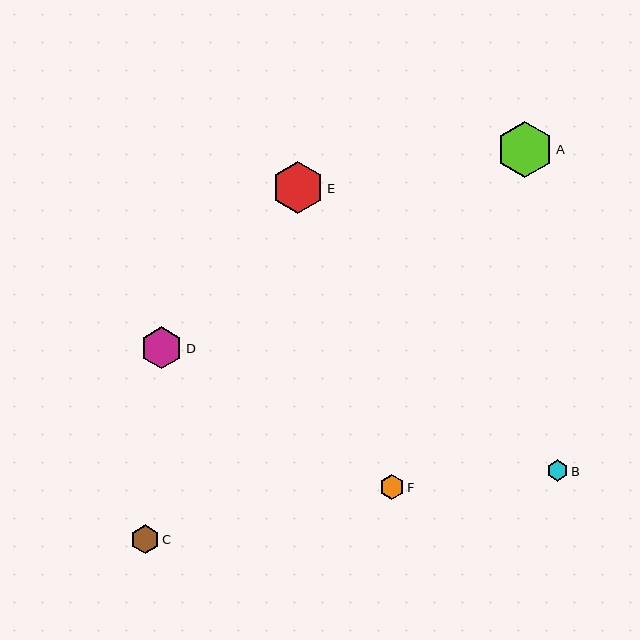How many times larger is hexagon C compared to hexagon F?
Hexagon C is approximately 1.2 times the size of hexagon F.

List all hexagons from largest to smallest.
From largest to smallest: A, E, D, C, F, B.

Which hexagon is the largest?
Hexagon A is the largest with a size of approximately 56 pixels.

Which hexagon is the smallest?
Hexagon B is the smallest with a size of approximately 21 pixels.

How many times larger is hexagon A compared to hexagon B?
Hexagon A is approximately 2.6 times the size of hexagon B.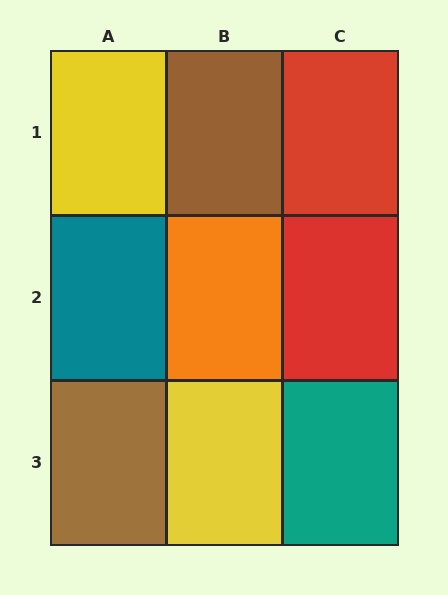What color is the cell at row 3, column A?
Brown.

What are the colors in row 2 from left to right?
Teal, orange, red.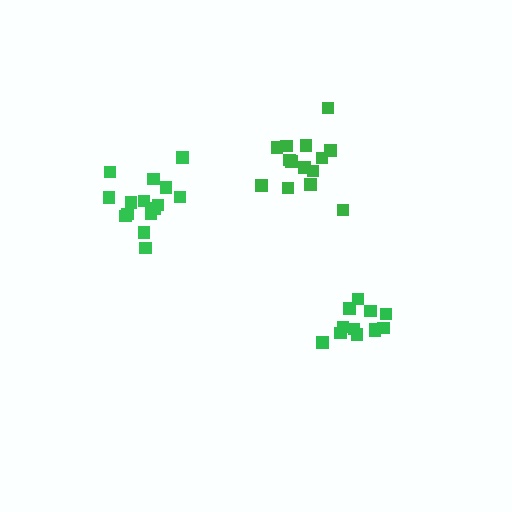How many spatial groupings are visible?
There are 3 spatial groupings.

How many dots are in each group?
Group 1: 14 dots, Group 2: 15 dots, Group 3: 12 dots (41 total).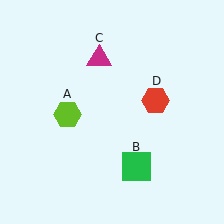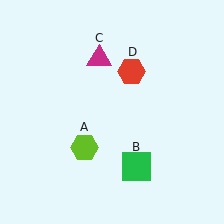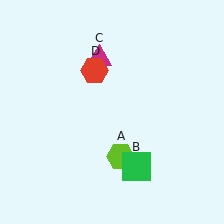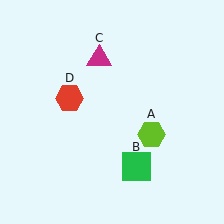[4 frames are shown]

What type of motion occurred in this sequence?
The lime hexagon (object A), red hexagon (object D) rotated counterclockwise around the center of the scene.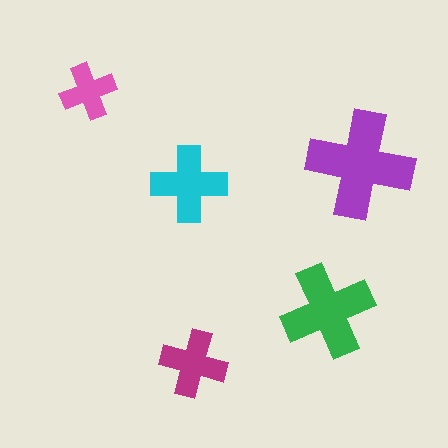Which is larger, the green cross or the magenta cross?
The green one.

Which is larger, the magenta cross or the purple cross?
The purple one.